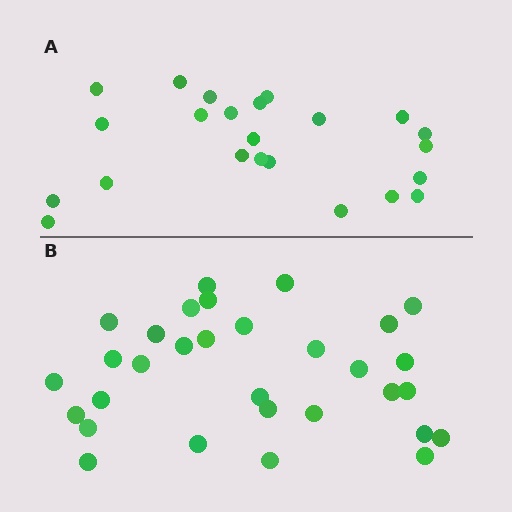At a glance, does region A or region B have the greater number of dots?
Region B (the bottom region) has more dots.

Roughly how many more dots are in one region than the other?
Region B has roughly 8 or so more dots than region A.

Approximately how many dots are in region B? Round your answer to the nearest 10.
About 30 dots. (The exact count is 31, which rounds to 30.)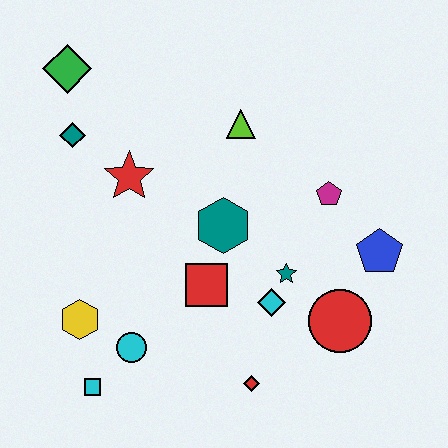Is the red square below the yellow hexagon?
No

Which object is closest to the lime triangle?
The teal hexagon is closest to the lime triangle.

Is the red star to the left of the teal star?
Yes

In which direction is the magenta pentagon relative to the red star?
The magenta pentagon is to the right of the red star.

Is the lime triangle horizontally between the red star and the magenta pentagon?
Yes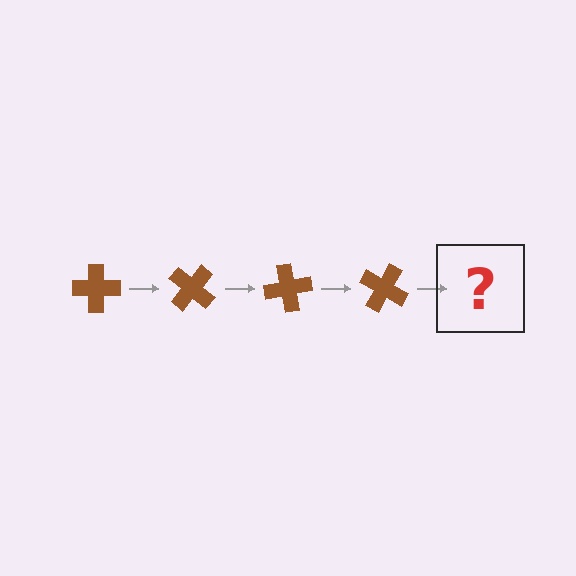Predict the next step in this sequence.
The next step is a brown cross rotated 160 degrees.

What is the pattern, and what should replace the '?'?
The pattern is that the cross rotates 40 degrees each step. The '?' should be a brown cross rotated 160 degrees.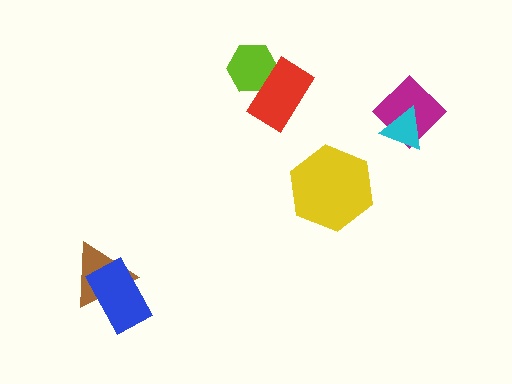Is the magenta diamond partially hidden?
Yes, it is partially covered by another shape.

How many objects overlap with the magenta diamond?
1 object overlaps with the magenta diamond.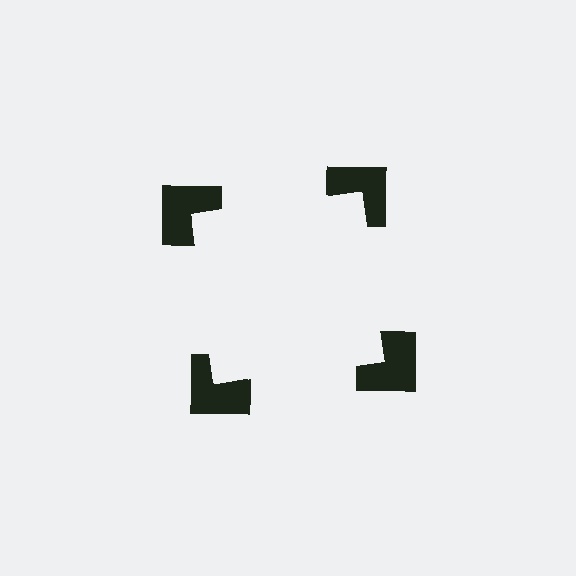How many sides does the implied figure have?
4 sides.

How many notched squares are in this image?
There are 4 — one at each vertex of the illusory square.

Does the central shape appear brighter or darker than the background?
It typically appears slightly brighter than the background, even though no actual brightness change is drawn.